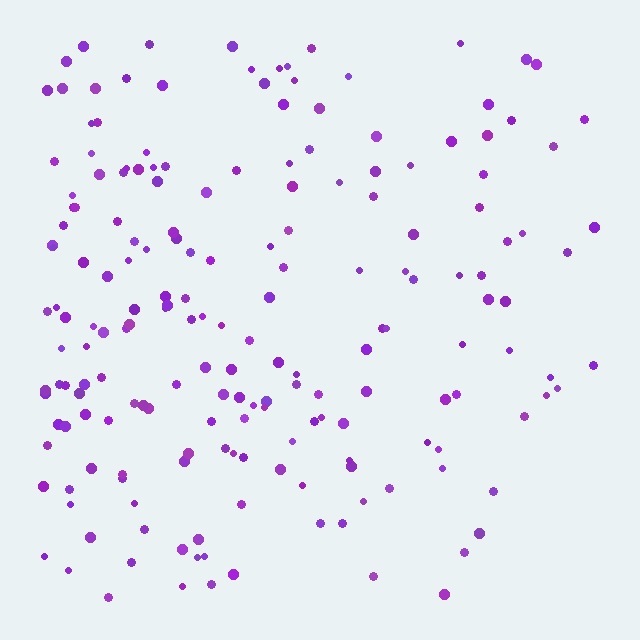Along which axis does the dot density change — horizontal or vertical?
Horizontal.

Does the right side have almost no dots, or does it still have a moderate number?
Still a moderate number, just noticeably fewer than the left.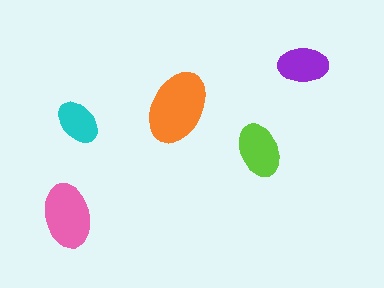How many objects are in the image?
There are 5 objects in the image.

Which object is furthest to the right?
The purple ellipse is rightmost.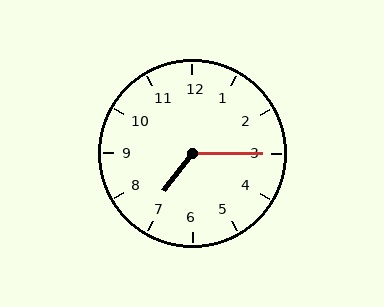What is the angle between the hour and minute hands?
Approximately 128 degrees.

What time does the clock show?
7:15.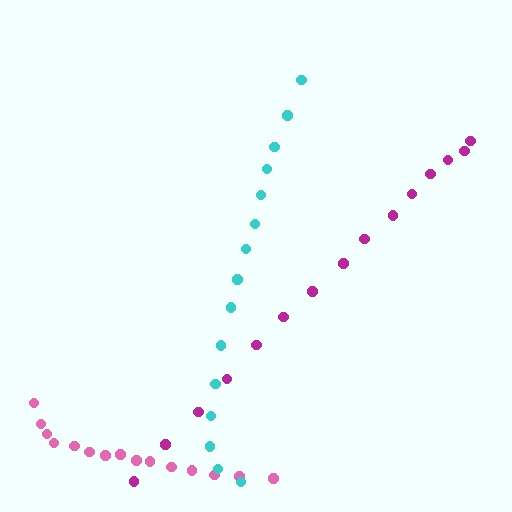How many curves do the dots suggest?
There are 3 distinct paths.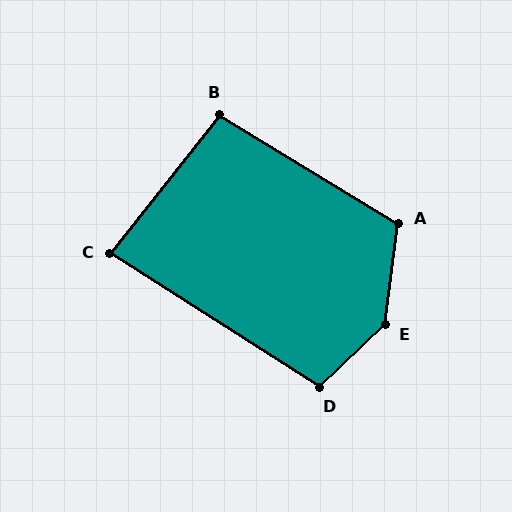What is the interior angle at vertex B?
Approximately 97 degrees (obtuse).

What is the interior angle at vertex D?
Approximately 103 degrees (obtuse).